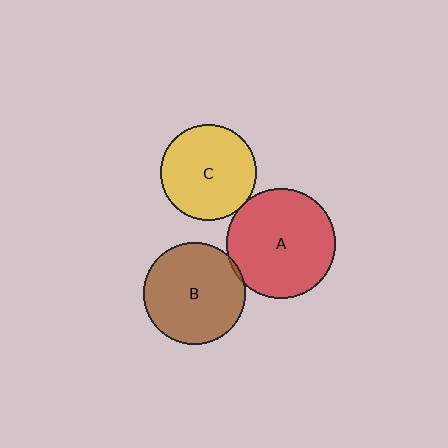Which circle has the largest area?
Circle A (red).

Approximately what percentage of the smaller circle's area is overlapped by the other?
Approximately 5%.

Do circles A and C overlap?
Yes.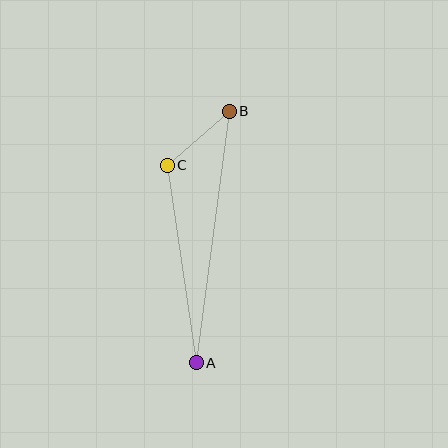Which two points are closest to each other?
Points B and C are closest to each other.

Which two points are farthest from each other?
Points A and B are farthest from each other.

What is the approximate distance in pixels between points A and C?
The distance between A and C is approximately 200 pixels.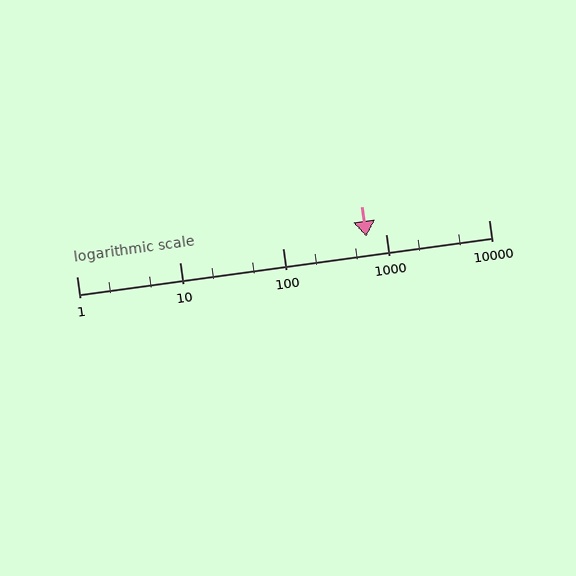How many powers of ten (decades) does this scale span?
The scale spans 4 decades, from 1 to 10000.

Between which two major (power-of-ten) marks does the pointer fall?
The pointer is between 100 and 1000.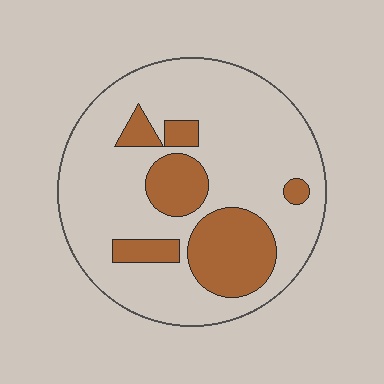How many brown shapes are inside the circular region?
6.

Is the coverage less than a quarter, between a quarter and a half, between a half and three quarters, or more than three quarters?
Less than a quarter.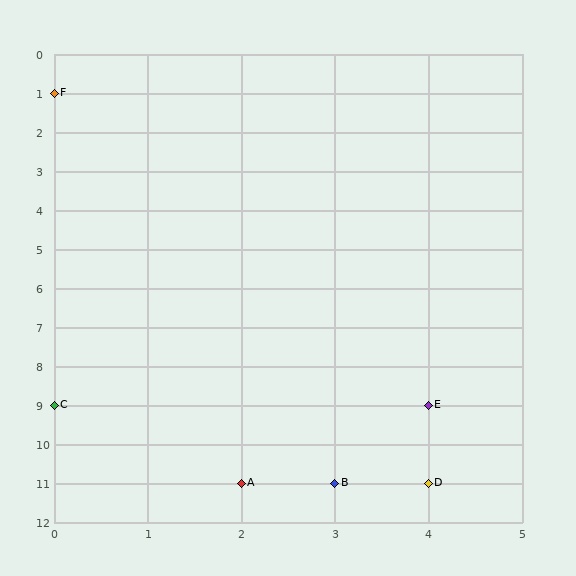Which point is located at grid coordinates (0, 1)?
Point F is at (0, 1).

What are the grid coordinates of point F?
Point F is at grid coordinates (0, 1).